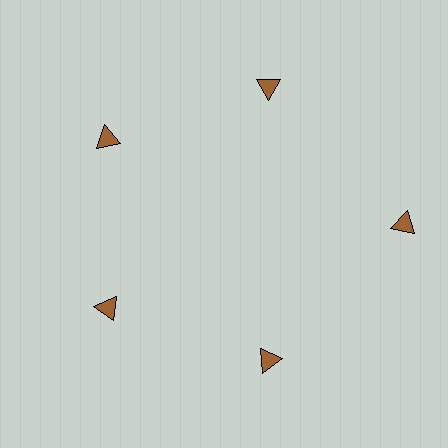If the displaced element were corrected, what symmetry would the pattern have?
It would have 5-fold rotational symmetry — the pattern would map onto itself every 72 degrees.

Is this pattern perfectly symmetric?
No. The 5 brown triangles are arranged in a ring, but one element near the 3 o'clock position is pushed outward from the center, breaking the 5-fold rotational symmetry.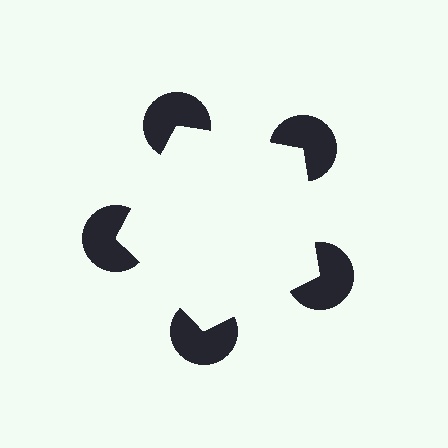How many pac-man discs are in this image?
There are 5 — one at each vertex of the illusory pentagon.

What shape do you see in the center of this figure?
An illusory pentagon — its edges are inferred from the aligned wedge cuts in the pac-man discs, not physically drawn.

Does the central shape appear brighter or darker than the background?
It typically appears slightly brighter than the background, even though no actual brightness change is drawn.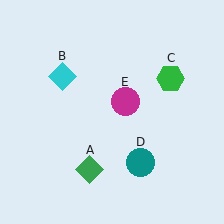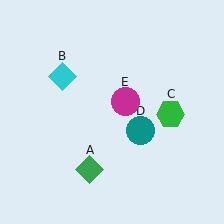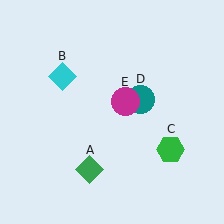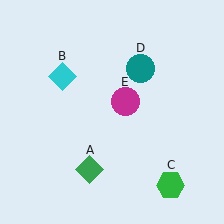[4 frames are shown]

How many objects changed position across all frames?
2 objects changed position: green hexagon (object C), teal circle (object D).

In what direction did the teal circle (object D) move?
The teal circle (object D) moved up.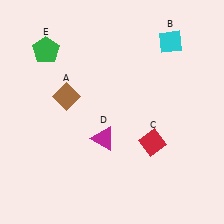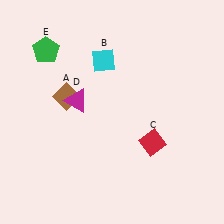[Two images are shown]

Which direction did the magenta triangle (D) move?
The magenta triangle (D) moved up.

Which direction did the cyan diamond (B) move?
The cyan diamond (B) moved left.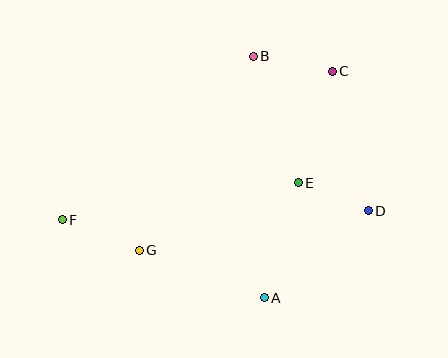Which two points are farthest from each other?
Points C and F are farthest from each other.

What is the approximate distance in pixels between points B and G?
The distance between B and G is approximately 225 pixels.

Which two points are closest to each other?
Points D and E are closest to each other.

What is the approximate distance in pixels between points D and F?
The distance between D and F is approximately 306 pixels.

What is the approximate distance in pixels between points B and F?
The distance between B and F is approximately 252 pixels.